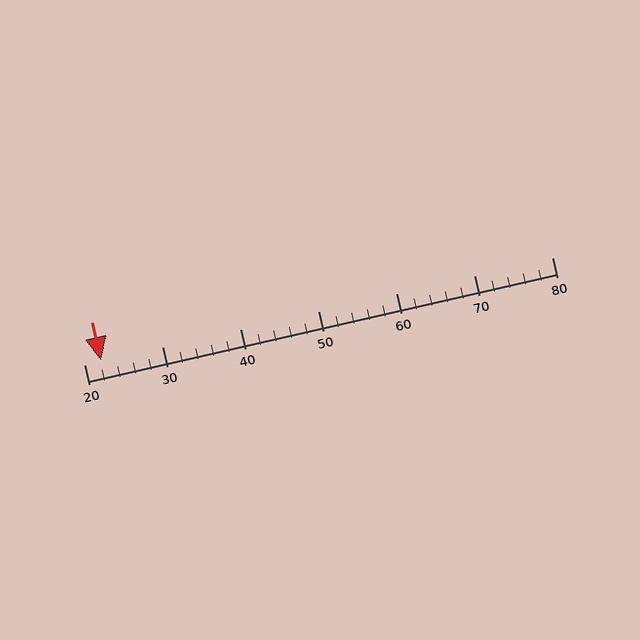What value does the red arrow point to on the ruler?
The red arrow points to approximately 22.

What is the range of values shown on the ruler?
The ruler shows values from 20 to 80.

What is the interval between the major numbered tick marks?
The major tick marks are spaced 10 units apart.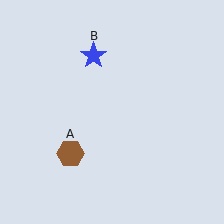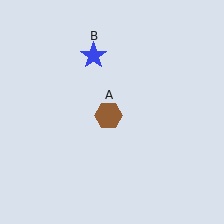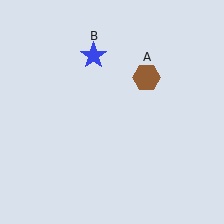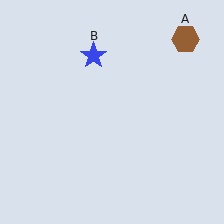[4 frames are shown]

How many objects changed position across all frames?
1 object changed position: brown hexagon (object A).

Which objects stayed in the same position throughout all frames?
Blue star (object B) remained stationary.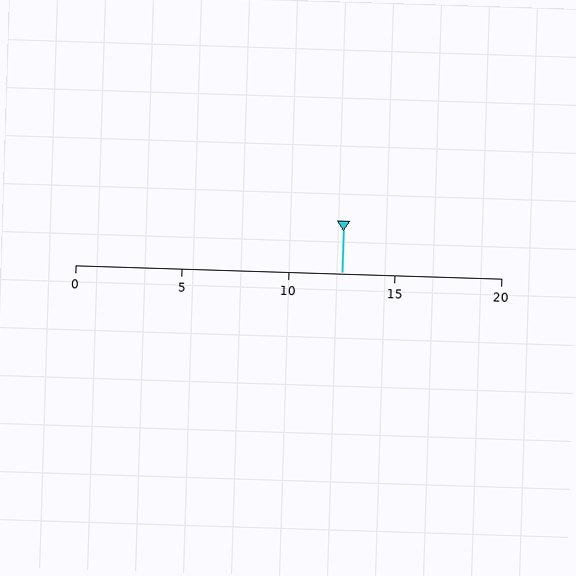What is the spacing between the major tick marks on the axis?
The major ticks are spaced 5 apart.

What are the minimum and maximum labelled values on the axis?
The axis runs from 0 to 20.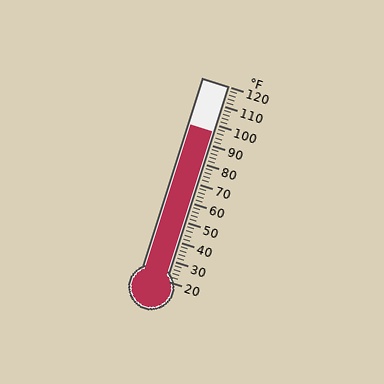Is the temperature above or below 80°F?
The temperature is above 80°F.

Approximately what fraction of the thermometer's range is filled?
The thermometer is filled to approximately 75% of its range.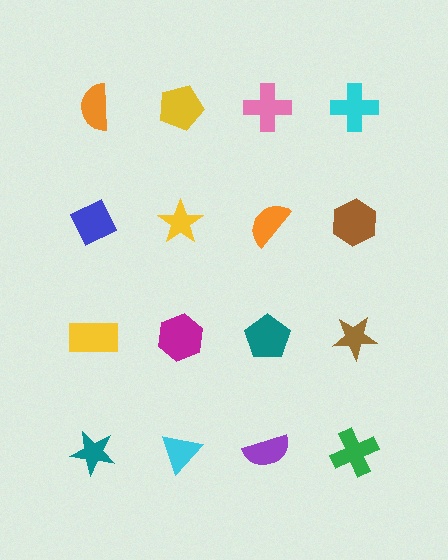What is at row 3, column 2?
A magenta hexagon.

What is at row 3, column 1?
A yellow rectangle.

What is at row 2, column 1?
A blue diamond.